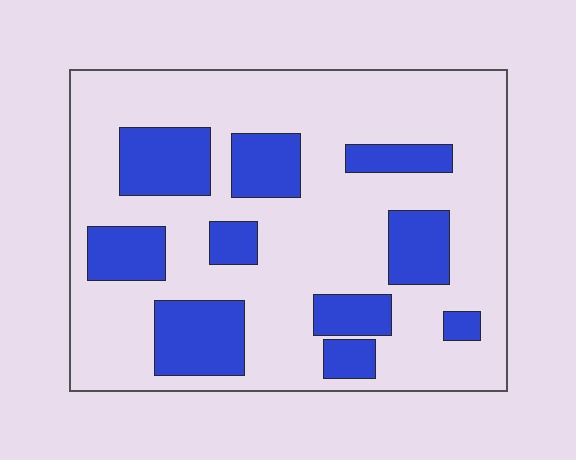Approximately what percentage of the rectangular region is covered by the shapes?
Approximately 25%.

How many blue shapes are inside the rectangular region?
10.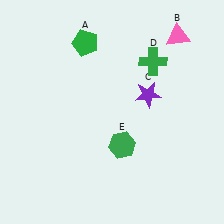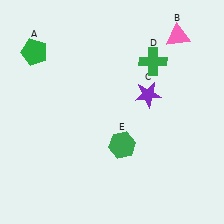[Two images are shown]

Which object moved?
The green pentagon (A) moved left.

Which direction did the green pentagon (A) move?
The green pentagon (A) moved left.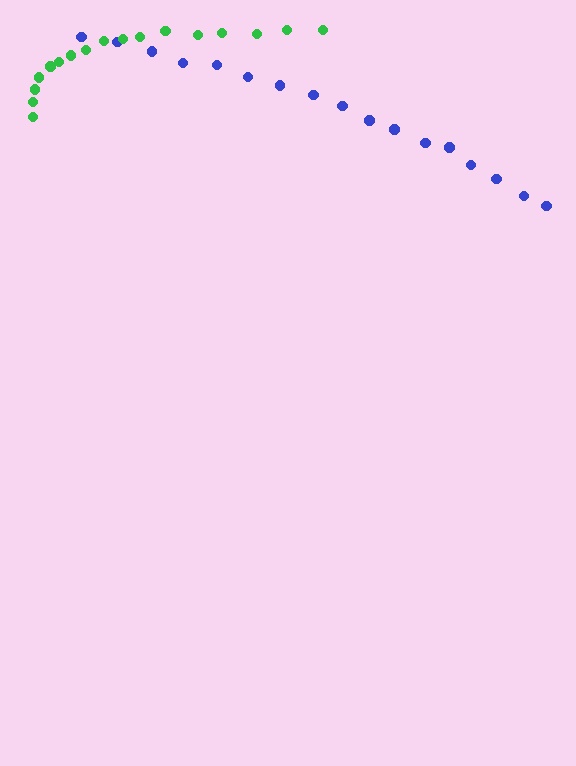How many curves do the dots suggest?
There are 2 distinct paths.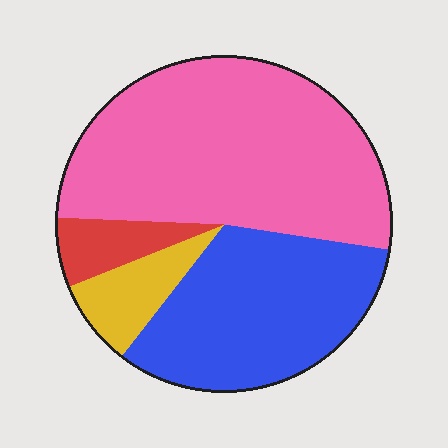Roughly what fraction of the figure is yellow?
Yellow covers 8% of the figure.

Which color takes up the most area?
Pink, at roughly 50%.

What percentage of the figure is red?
Red takes up less than a sixth of the figure.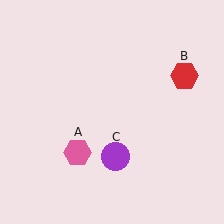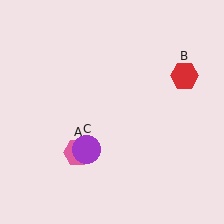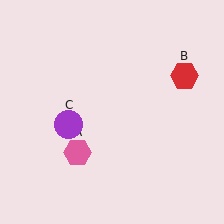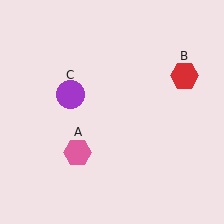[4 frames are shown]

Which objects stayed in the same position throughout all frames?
Pink hexagon (object A) and red hexagon (object B) remained stationary.